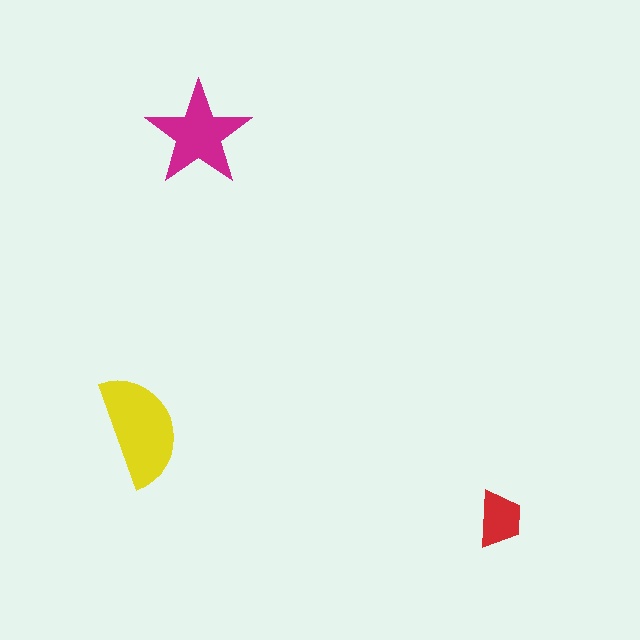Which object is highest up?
The magenta star is topmost.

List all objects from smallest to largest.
The red trapezoid, the magenta star, the yellow semicircle.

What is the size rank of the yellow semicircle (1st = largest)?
1st.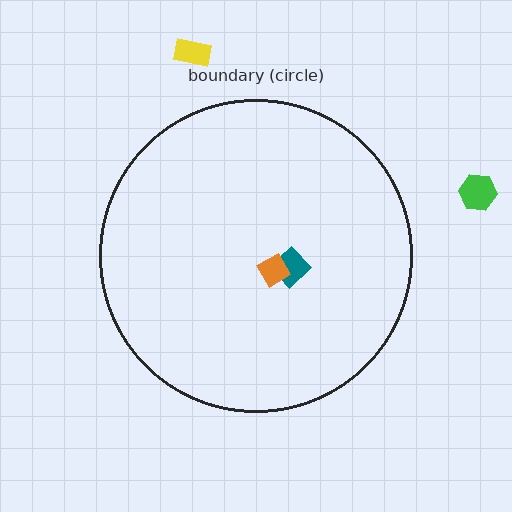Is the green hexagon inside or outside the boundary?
Outside.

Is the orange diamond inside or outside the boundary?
Inside.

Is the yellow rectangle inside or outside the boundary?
Outside.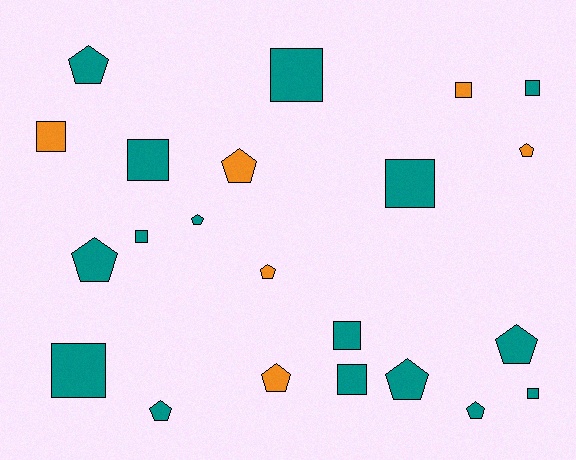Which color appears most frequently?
Teal, with 16 objects.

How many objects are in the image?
There are 22 objects.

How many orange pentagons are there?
There are 4 orange pentagons.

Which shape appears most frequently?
Square, with 11 objects.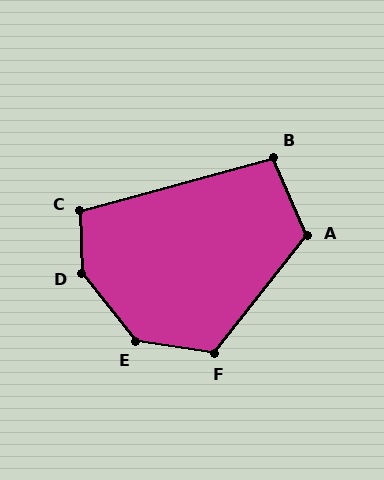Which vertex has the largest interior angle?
D, at approximately 142 degrees.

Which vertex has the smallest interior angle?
B, at approximately 99 degrees.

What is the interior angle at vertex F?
Approximately 119 degrees (obtuse).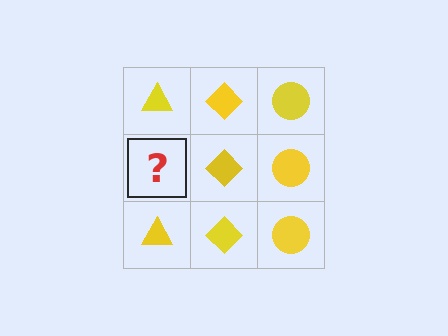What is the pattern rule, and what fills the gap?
The rule is that each column has a consistent shape. The gap should be filled with a yellow triangle.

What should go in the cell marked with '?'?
The missing cell should contain a yellow triangle.